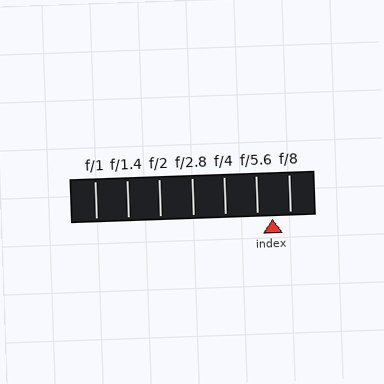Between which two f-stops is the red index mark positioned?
The index mark is between f/5.6 and f/8.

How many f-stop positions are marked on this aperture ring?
There are 7 f-stop positions marked.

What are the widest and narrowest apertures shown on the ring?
The widest aperture shown is f/1 and the narrowest is f/8.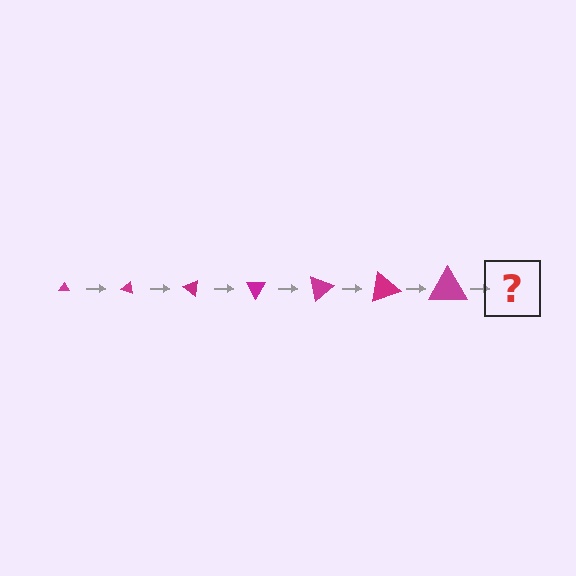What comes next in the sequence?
The next element should be a triangle, larger than the previous one and rotated 140 degrees from the start.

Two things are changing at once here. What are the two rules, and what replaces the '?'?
The two rules are that the triangle grows larger each step and it rotates 20 degrees each step. The '?' should be a triangle, larger than the previous one and rotated 140 degrees from the start.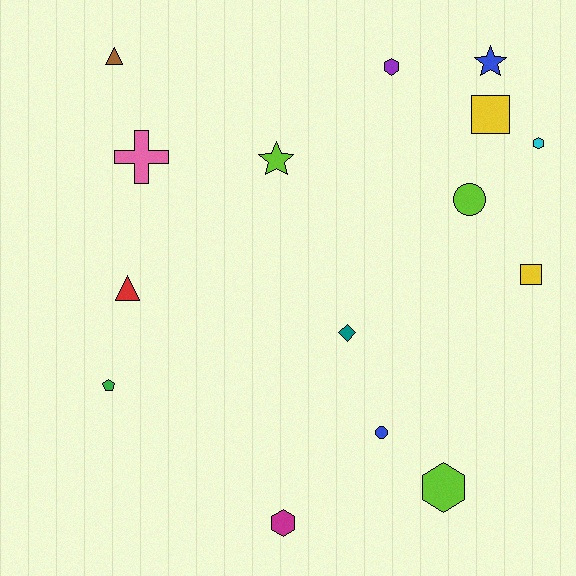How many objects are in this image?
There are 15 objects.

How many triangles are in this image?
There are 2 triangles.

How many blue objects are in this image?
There are 2 blue objects.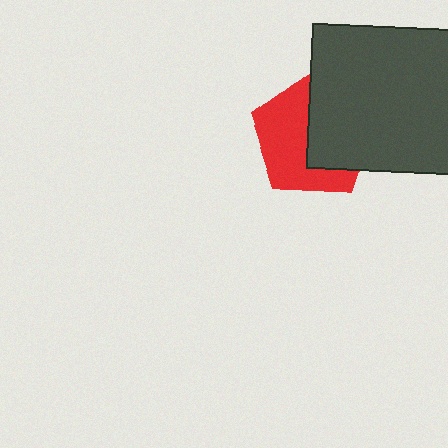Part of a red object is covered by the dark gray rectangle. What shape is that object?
It is a pentagon.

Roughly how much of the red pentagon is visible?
About half of it is visible (roughly 52%).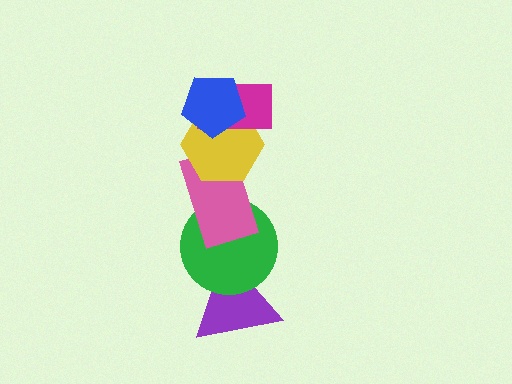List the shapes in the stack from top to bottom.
From top to bottom: the blue pentagon, the magenta rectangle, the yellow hexagon, the pink rectangle, the green circle, the purple triangle.